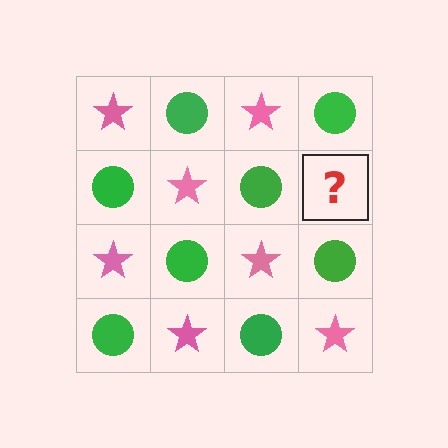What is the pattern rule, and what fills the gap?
The rule is that it alternates pink star and green circle in a checkerboard pattern. The gap should be filled with a pink star.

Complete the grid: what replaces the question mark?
The question mark should be replaced with a pink star.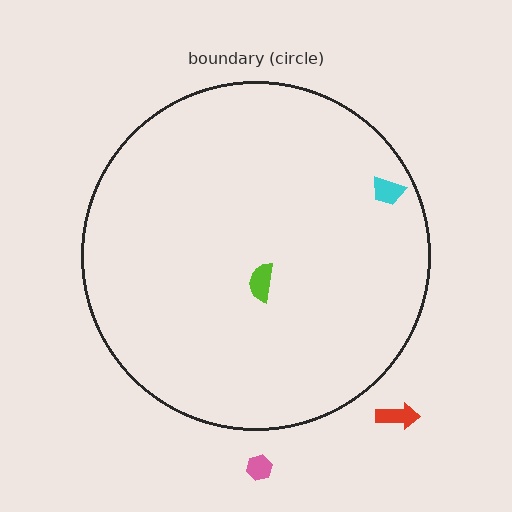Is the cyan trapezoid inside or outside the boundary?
Inside.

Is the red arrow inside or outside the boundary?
Outside.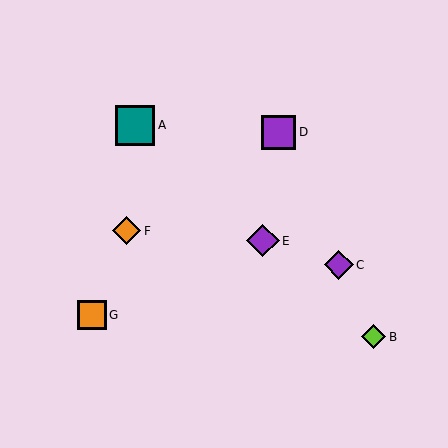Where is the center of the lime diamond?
The center of the lime diamond is at (373, 337).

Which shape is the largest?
The teal square (labeled A) is the largest.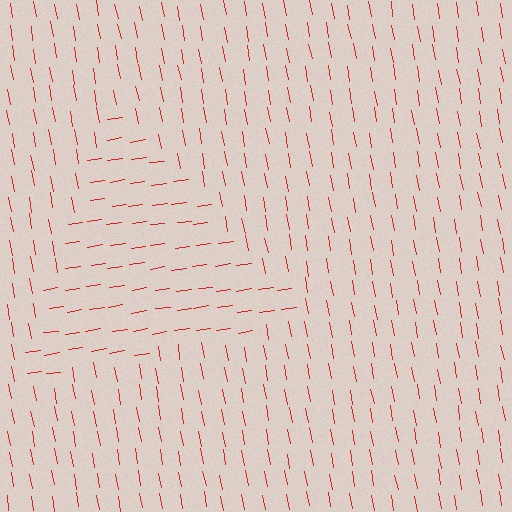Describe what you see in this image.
The image is filled with small red line segments. A triangle region in the image has lines oriented differently from the surrounding lines, creating a visible texture boundary.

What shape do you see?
I see a triangle.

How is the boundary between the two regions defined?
The boundary is defined purely by a change in line orientation (approximately 88 degrees difference). All lines are the same color and thickness.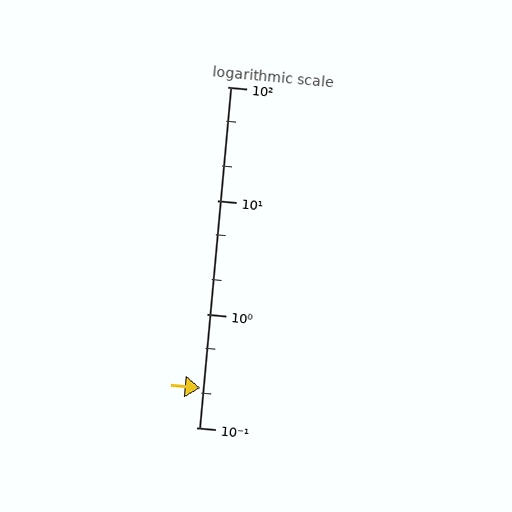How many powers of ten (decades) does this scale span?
The scale spans 3 decades, from 0.1 to 100.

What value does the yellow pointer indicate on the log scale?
The pointer indicates approximately 0.22.